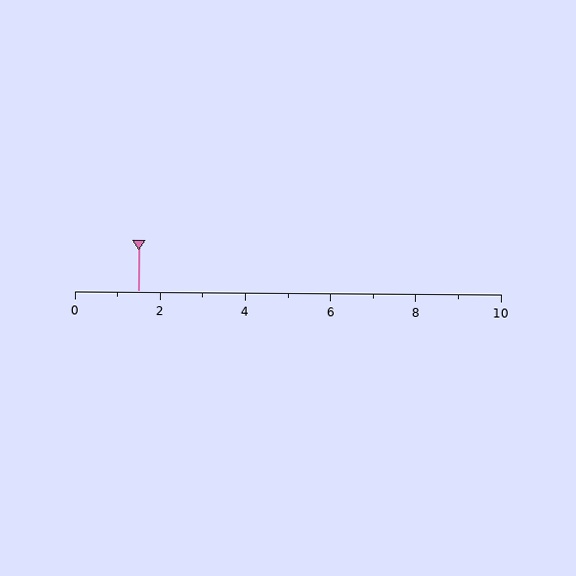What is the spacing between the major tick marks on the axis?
The major ticks are spaced 2 apart.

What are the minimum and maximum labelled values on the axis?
The axis runs from 0 to 10.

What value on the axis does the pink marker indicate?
The marker indicates approximately 1.5.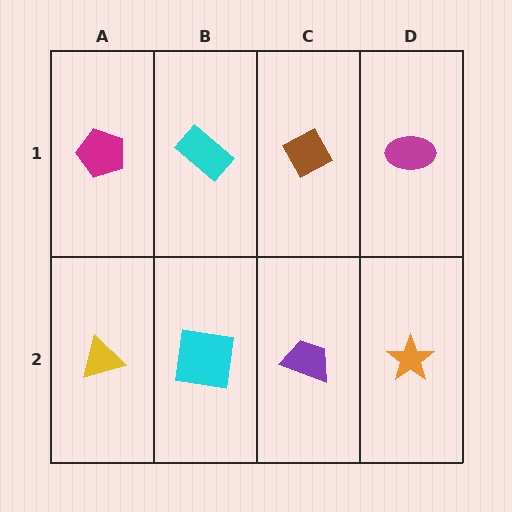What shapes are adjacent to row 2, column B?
A cyan rectangle (row 1, column B), a yellow triangle (row 2, column A), a purple trapezoid (row 2, column C).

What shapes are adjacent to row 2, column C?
A brown diamond (row 1, column C), a cyan square (row 2, column B), an orange star (row 2, column D).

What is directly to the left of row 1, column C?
A cyan rectangle.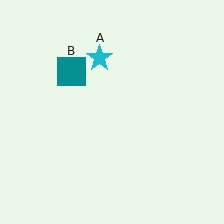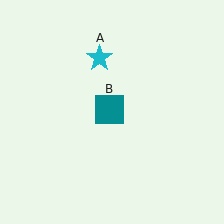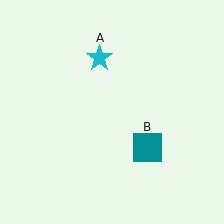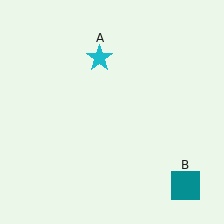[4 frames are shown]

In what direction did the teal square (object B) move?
The teal square (object B) moved down and to the right.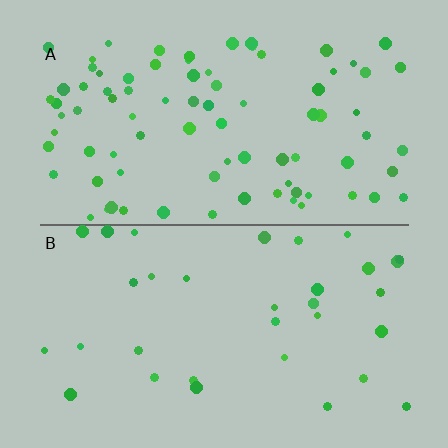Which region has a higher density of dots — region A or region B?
A (the top).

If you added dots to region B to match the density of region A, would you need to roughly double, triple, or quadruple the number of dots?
Approximately triple.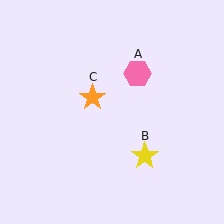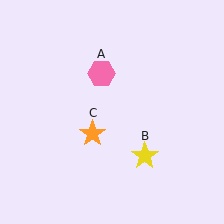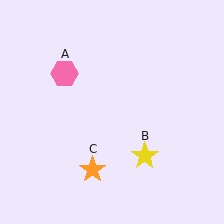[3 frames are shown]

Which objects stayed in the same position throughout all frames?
Yellow star (object B) remained stationary.